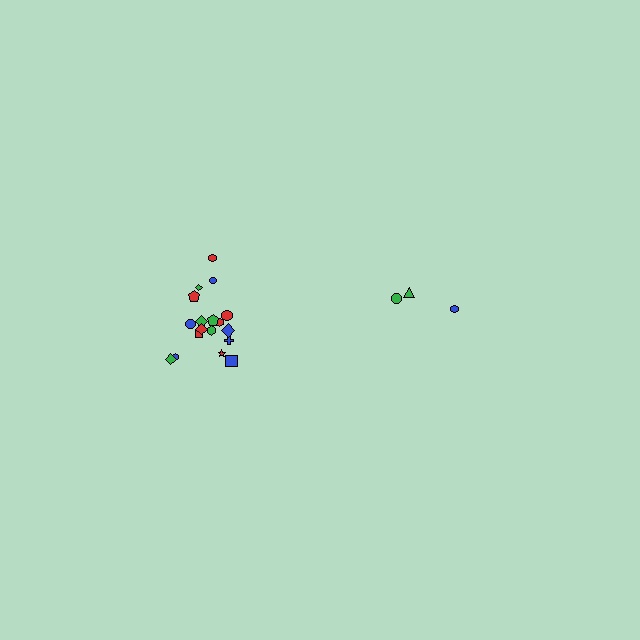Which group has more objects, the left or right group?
The left group.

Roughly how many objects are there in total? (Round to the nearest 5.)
Roughly 20 objects in total.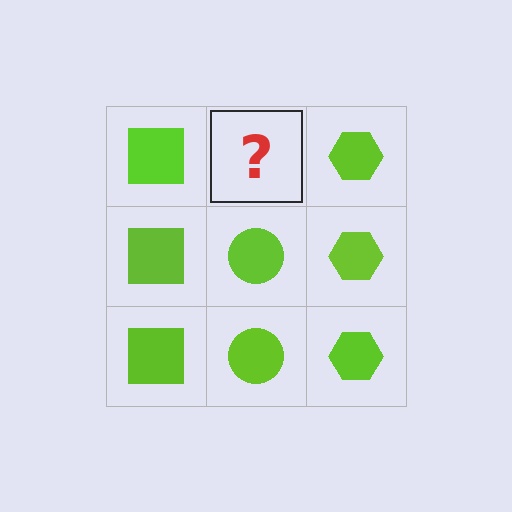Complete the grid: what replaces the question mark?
The question mark should be replaced with a lime circle.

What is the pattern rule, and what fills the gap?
The rule is that each column has a consistent shape. The gap should be filled with a lime circle.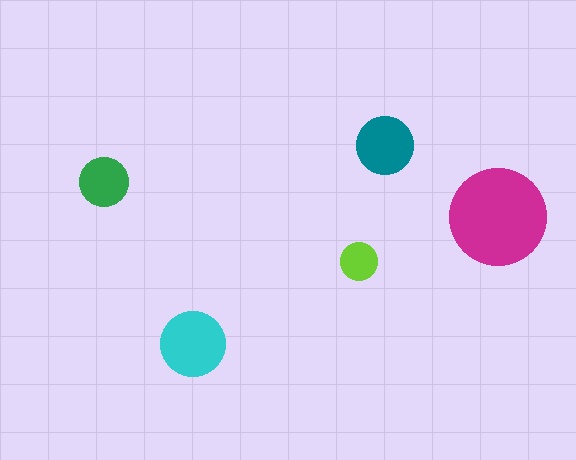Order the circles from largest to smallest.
the magenta one, the cyan one, the teal one, the green one, the lime one.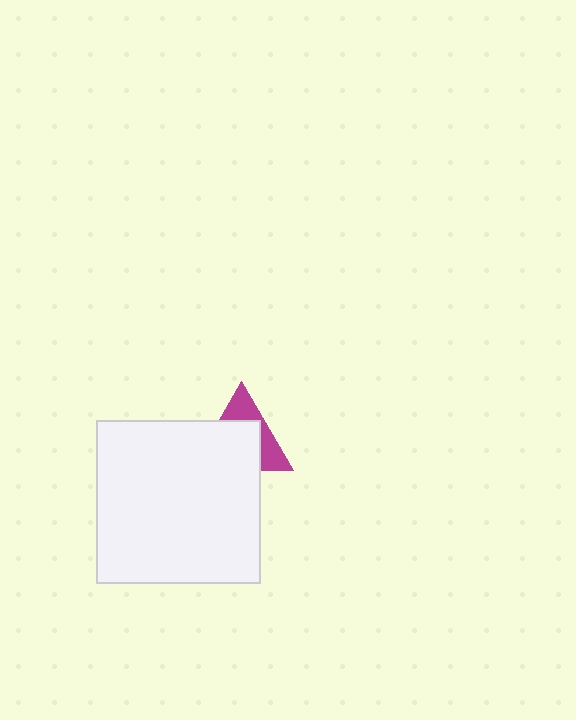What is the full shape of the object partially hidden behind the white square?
The partially hidden object is a magenta triangle.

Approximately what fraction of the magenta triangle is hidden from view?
Roughly 62% of the magenta triangle is hidden behind the white square.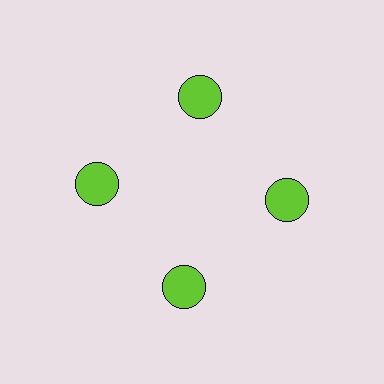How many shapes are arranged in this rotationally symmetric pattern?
There are 4 shapes, arranged in 4 groups of 1.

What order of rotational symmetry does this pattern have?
This pattern has 4-fold rotational symmetry.